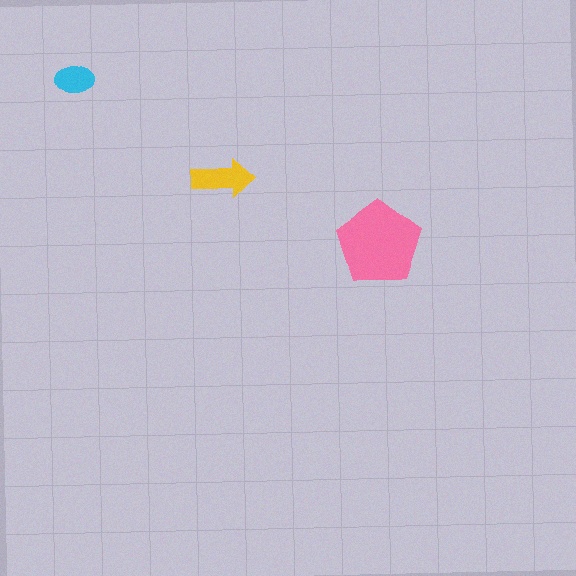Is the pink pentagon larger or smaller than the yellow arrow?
Larger.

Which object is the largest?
The pink pentagon.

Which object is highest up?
The cyan ellipse is topmost.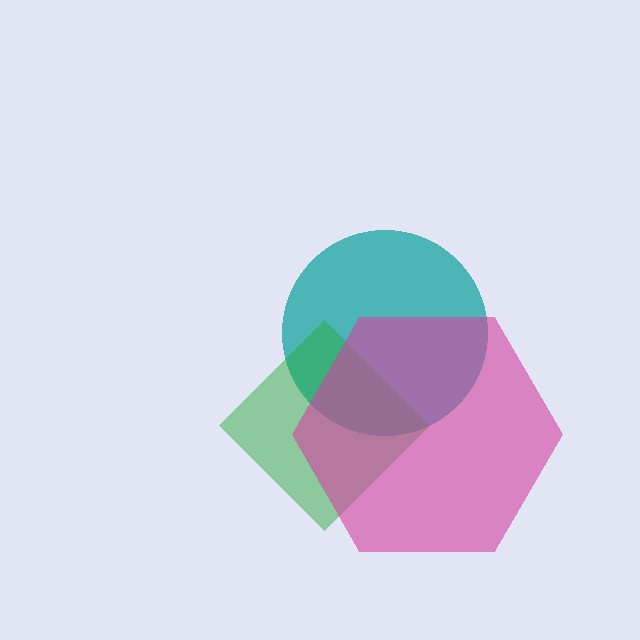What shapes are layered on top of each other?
The layered shapes are: a teal circle, a green diamond, a magenta hexagon.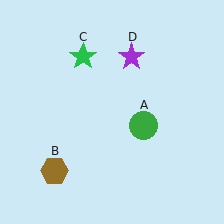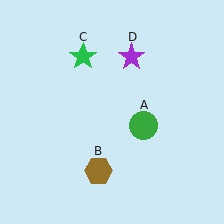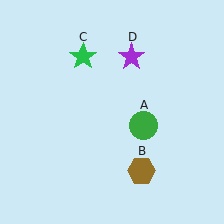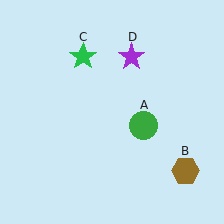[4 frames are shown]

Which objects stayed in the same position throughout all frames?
Green circle (object A) and green star (object C) and purple star (object D) remained stationary.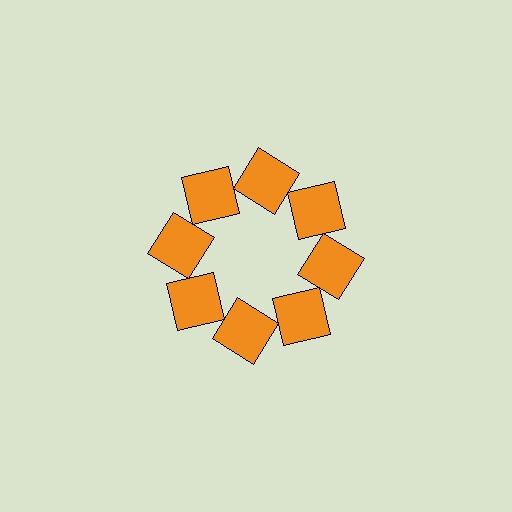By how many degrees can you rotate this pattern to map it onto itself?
The pattern maps onto itself every 45 degrees of rotation.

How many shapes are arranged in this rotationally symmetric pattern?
There are 8 shapes, arranged in 8 groups of 1.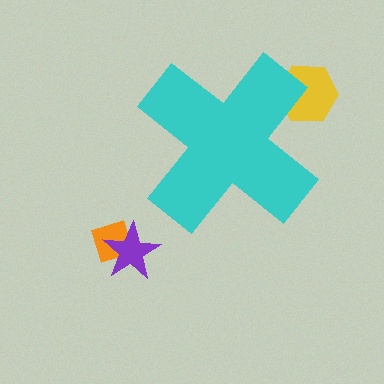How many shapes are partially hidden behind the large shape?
1 shape is partially hidden.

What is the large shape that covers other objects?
A cyan cross.